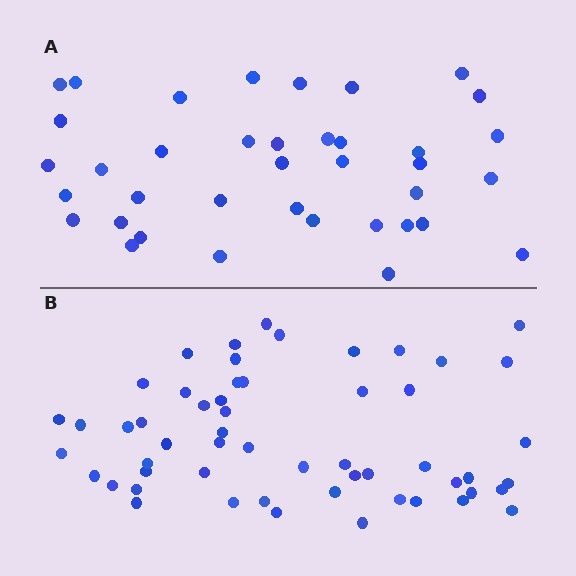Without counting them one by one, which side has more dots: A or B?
Region B (the bottom region) has more dots.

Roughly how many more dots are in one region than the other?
Region B has approximately 15 more dots than region A.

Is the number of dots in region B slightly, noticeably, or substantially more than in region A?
Region B has noticeably more, but not dramatically so. The ratio is roughly 1.4 to 1.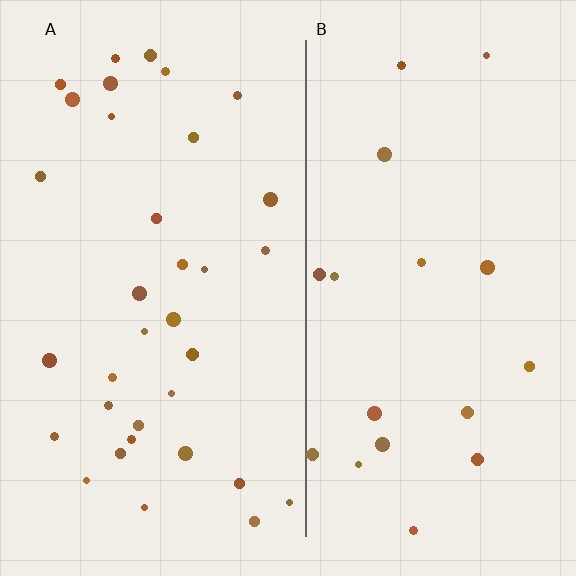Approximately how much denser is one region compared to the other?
Approximately 1.9× — region A over region B.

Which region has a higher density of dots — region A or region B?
A (the left).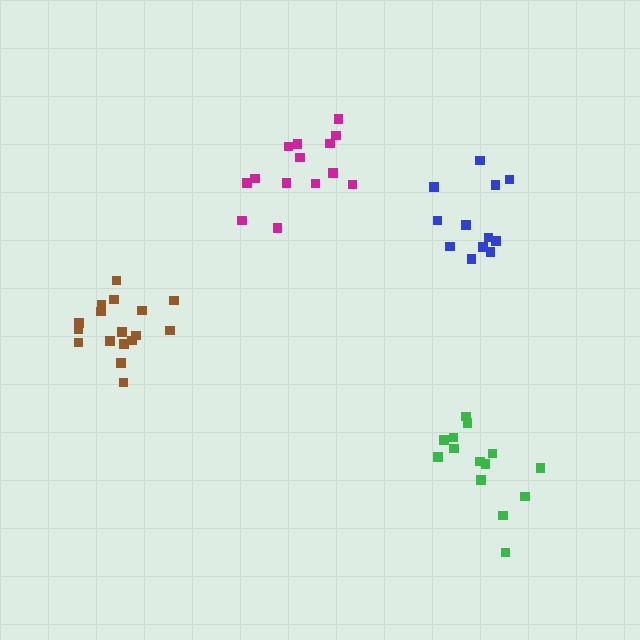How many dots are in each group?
Group 1: 12 dots, Group 2: 14 dots, Group 3: 17 dots, Group 4: 14 dots (57 total).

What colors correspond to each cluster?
The clusters are colored: blue, magenta, brown, green.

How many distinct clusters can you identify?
There are 4 distinct clusters.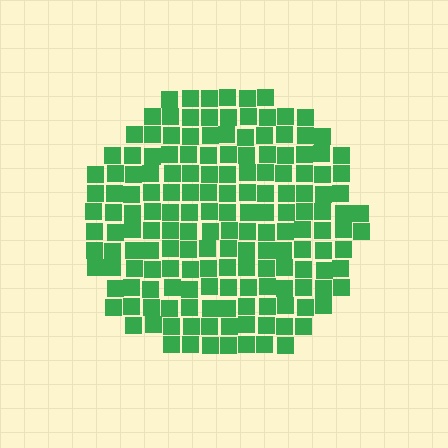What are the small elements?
The small elements are squares.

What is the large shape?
The large shape is a circle.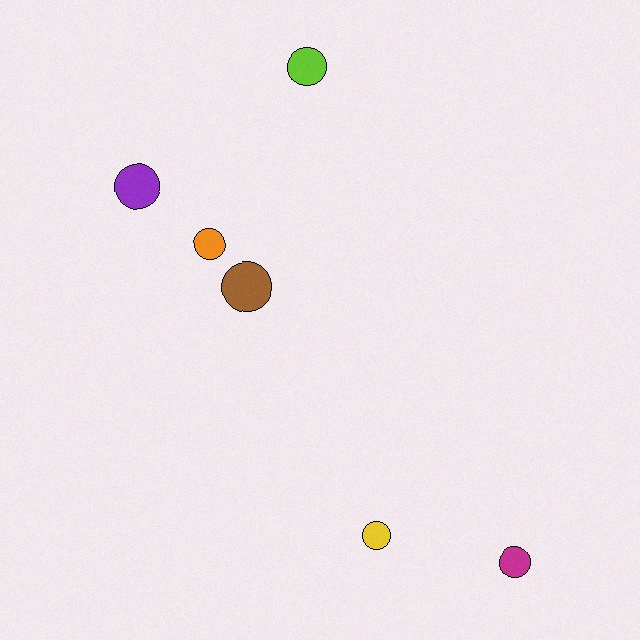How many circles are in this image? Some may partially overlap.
There are 6 circles.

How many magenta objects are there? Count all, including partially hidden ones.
There is 1 magenta object.